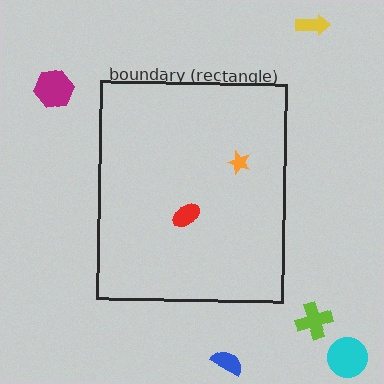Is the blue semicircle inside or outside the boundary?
Outside.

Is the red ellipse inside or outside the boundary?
Inside.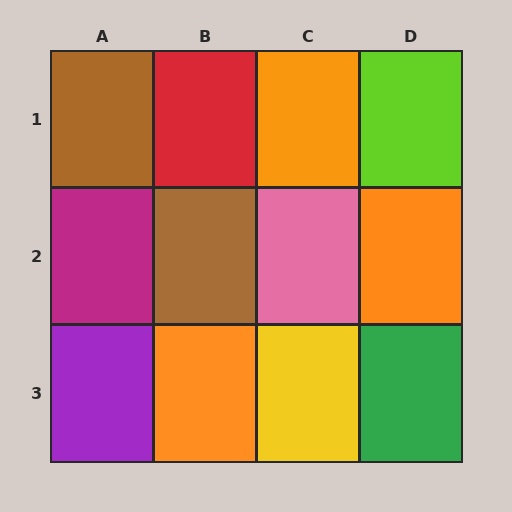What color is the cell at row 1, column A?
Brown.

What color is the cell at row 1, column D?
Lime.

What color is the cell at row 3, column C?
Yellow.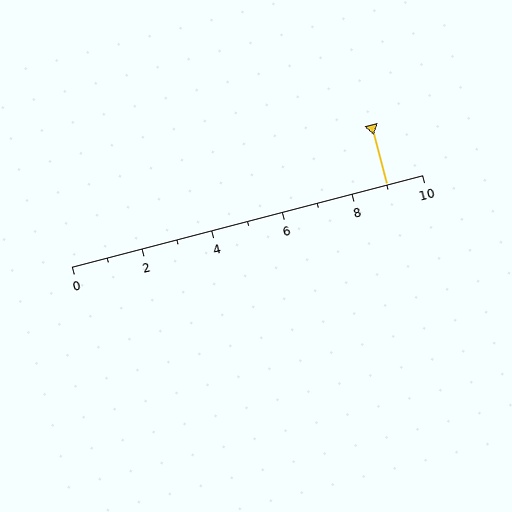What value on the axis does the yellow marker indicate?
The marker indicates approximately 9.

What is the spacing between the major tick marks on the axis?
The major ticks are spaced 2 apart.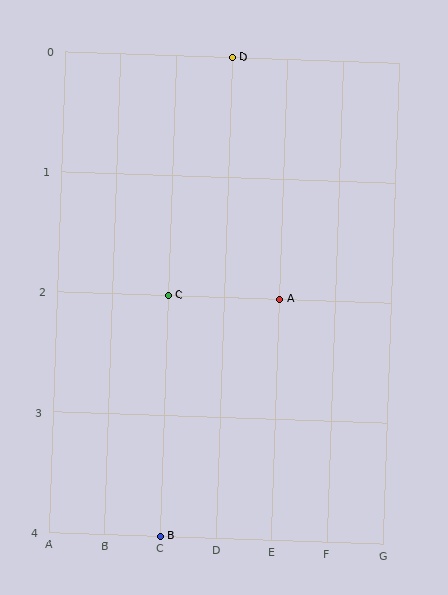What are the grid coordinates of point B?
Point B is at grid coordinates (C, 4).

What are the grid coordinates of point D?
Point D is at grid coordinates (D, 0).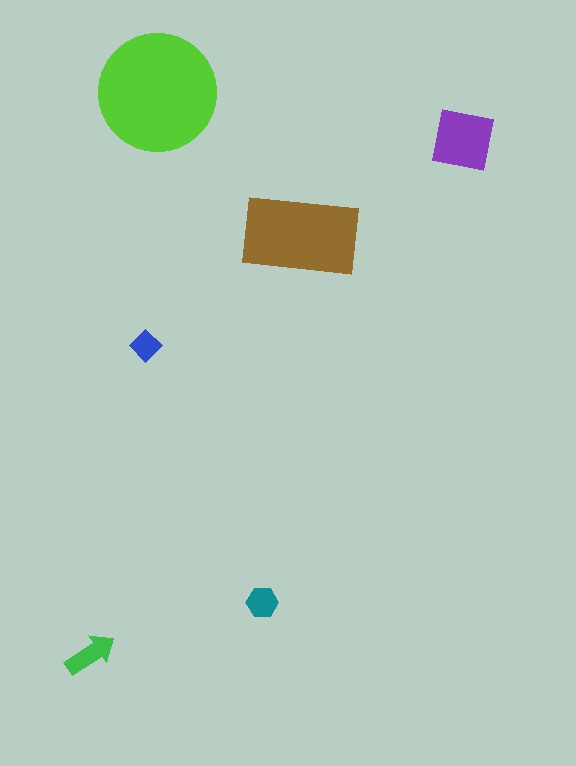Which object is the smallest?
The blue diamond.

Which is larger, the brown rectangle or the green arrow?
The brown rectangle.